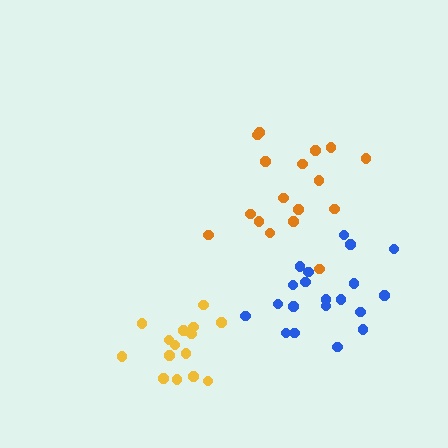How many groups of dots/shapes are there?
There are 3 groups.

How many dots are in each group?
Group 1: 17 dots, Group 2: 20 dots, Group 3: 15 dots (52 total).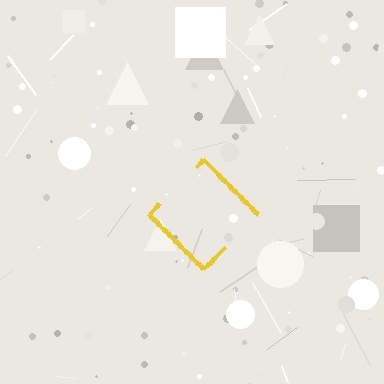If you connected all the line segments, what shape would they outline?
They would outline a diamond.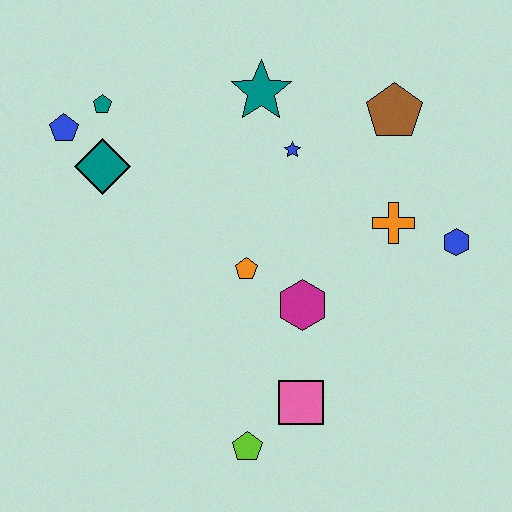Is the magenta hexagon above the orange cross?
No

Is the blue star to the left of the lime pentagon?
No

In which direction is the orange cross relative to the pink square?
The orange cross is above the pink square.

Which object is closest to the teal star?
The blue star is closest to the teal star.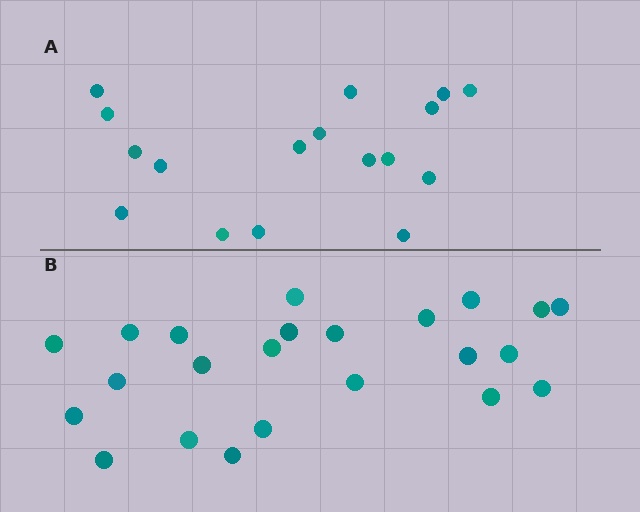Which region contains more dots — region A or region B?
Region B (the bottom region) has more dots.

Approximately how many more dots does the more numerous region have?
Region B has about 6 more dots than region A.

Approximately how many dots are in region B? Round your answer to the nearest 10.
About 20 dots. (The exact count is 23, which rounds to 20.)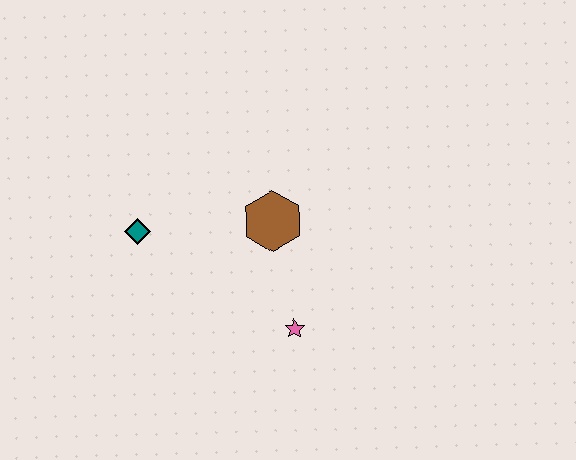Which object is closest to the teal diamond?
The brown hexagon is closest to the teal diamond.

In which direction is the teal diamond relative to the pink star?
The teal diamond is to the left of the pink star.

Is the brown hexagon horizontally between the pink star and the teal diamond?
Yes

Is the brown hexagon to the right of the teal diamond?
Yes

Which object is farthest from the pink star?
The teal diamond is farthest from the pink star.